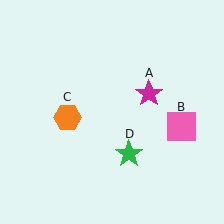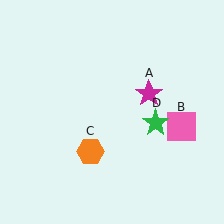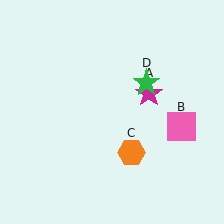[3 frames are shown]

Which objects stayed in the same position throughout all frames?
Magenta star (object A) and pink square (object B) remained stationary.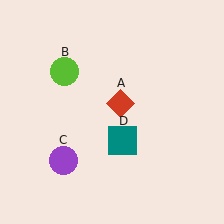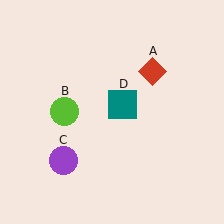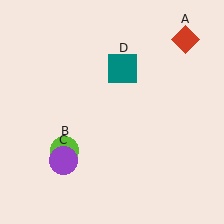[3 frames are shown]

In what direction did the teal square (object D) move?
The teal square (object D) moved up.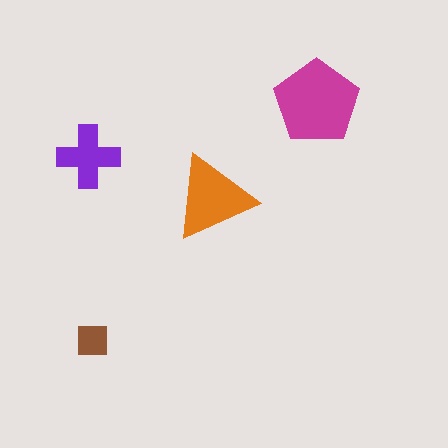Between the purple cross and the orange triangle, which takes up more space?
The orange triangle.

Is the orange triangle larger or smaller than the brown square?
Larger.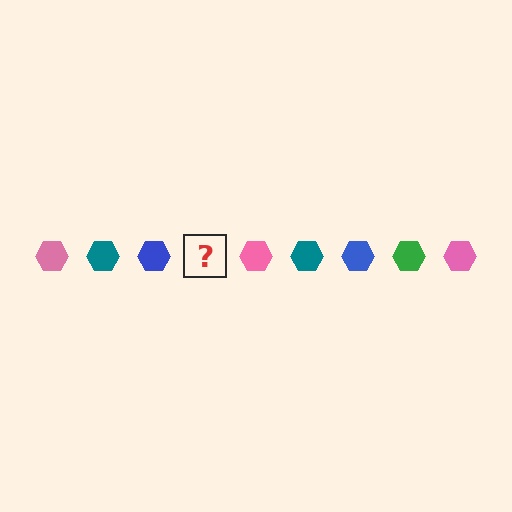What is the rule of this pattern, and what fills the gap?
The rule is that the pattern cycles through pink, teal, blue, green hexagons. The gap should be filled with a green hexagon.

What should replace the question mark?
The question mark should be replaced with a green hexagon.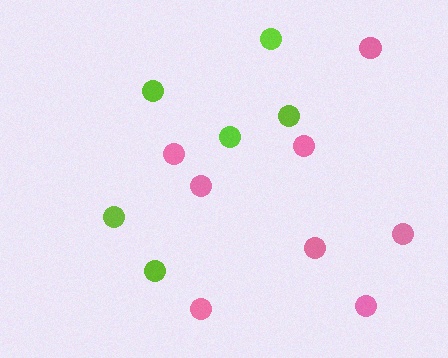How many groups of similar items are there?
There are 2 groups: one group of pink circles (8) and one group of lime circles (6).